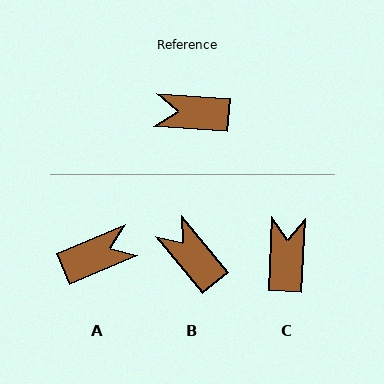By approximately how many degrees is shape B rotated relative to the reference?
Approximately 47 degrees clockwise.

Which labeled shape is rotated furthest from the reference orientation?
A, about 153 degrees away.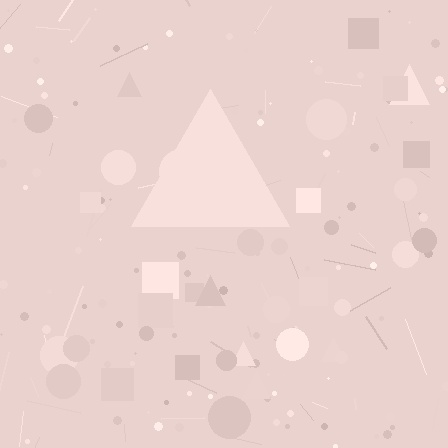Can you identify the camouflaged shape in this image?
The camouflaged shape is a triangle.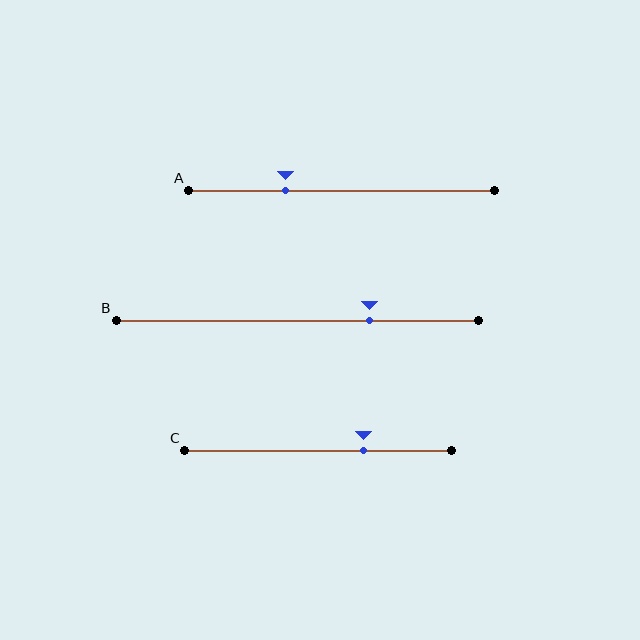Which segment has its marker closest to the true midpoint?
Segment C has its marker closest to the true midpoint.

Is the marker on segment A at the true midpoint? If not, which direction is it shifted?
No, the marker on segment A is shifted to the left by about 18% of the segment length.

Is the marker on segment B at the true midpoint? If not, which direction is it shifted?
No, the marker on segment B is shifted to the right by about 20% of the segment length.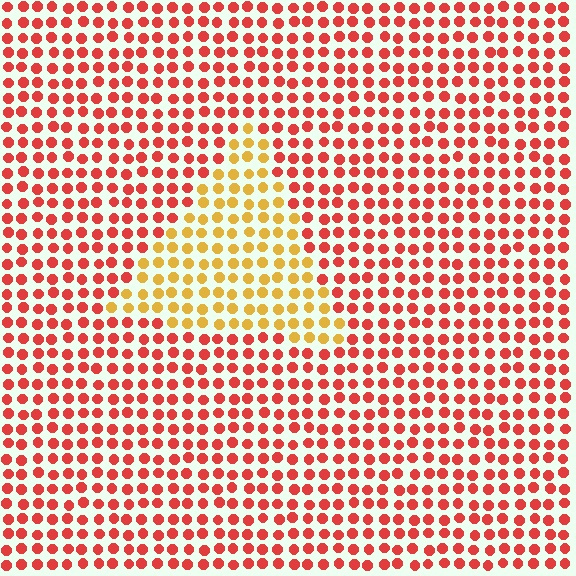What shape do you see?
I see a triangle.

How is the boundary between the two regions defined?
The boundary is defined purely by a slight shift in hue (about 44 degrees). Spacing, size, and orientation are identical on both sides.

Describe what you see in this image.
The image is filled with small red elements in a uniform arrangement. A triangle-shaped region is visible where the elements are tinted to a slightly different hue, forming a subtle color boundary.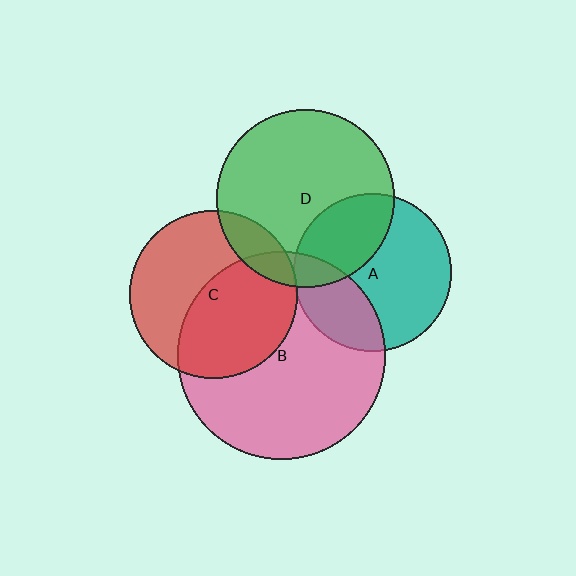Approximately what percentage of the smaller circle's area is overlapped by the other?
Approximately 10%.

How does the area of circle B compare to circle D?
Approximately 1.4 times.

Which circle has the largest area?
Circle B (pink).